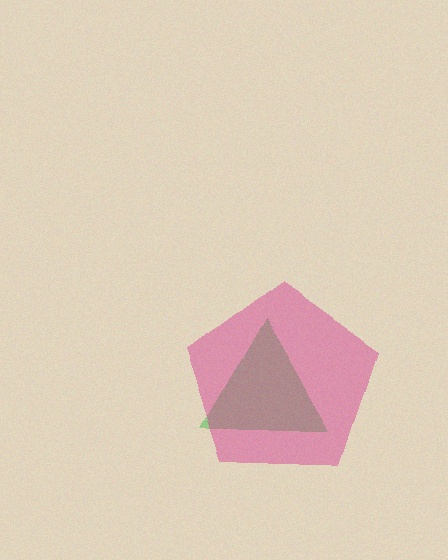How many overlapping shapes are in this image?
There are 2 overlapping shapes in the image.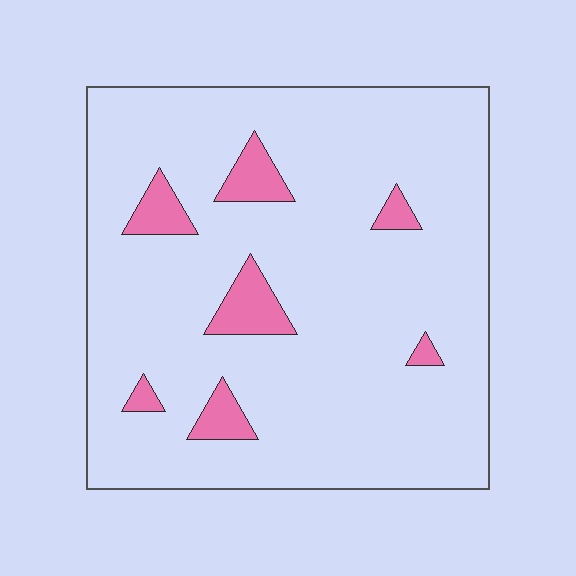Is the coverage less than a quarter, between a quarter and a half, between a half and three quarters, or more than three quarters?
Less than a quarter.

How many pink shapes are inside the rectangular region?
7.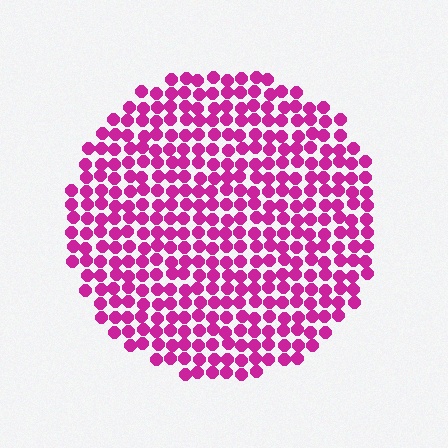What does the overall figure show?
The overall figure shows a circle.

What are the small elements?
The small elements are circles.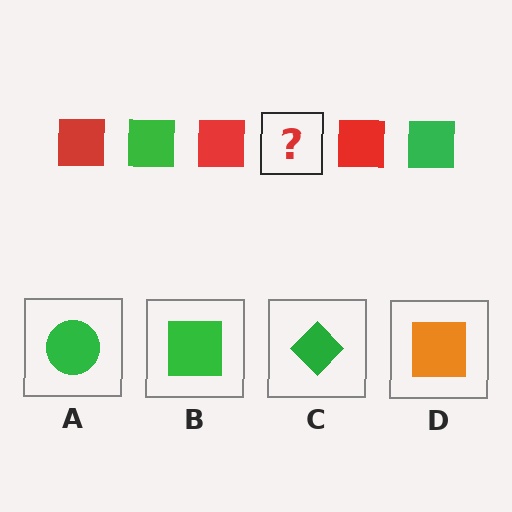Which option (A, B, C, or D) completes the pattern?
B.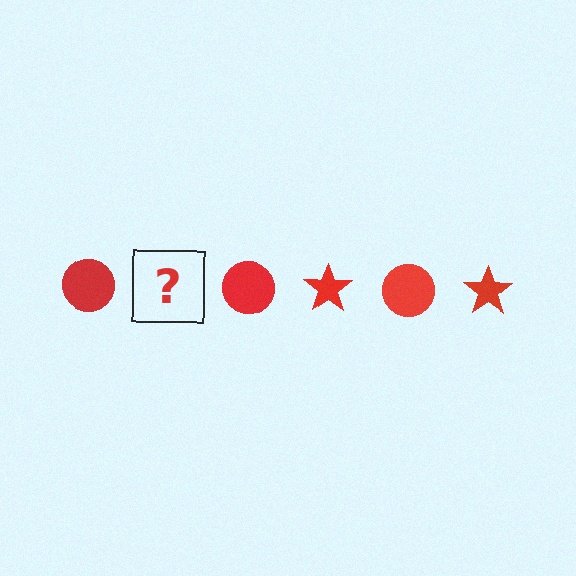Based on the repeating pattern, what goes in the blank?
The blank should be a red star.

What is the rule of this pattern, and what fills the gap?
The rule is that the pattern cycles through circle, star shapes in red. The gap should be filled with a red star.